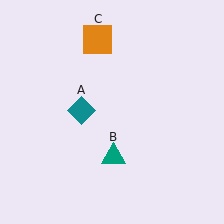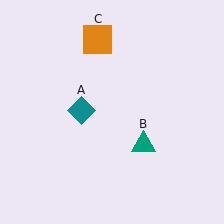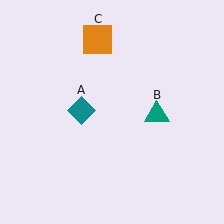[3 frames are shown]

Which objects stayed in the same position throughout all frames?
Teal diamond (object A) and orange square (object C) remained stationary.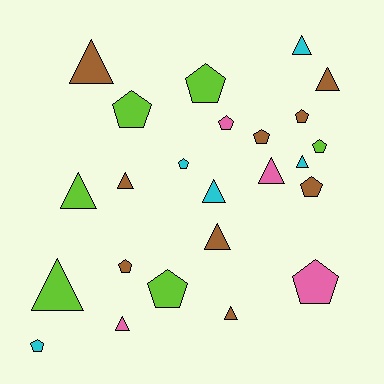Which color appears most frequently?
Brown, with 9 objects.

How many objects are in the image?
There are 24 objects.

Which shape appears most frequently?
Pentagon, with 12 objects.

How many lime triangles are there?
There are 2 lime triangles.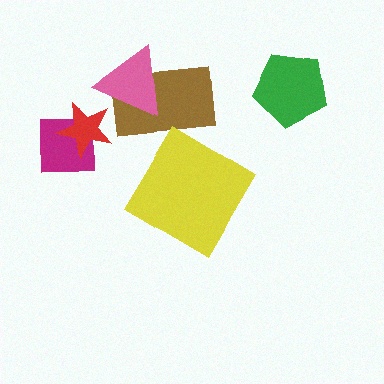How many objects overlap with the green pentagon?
0 objects overlap with the green pentagon.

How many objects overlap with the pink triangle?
1 object overlaps with the pink triangle.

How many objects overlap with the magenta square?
1 object overlaps with the magenta square.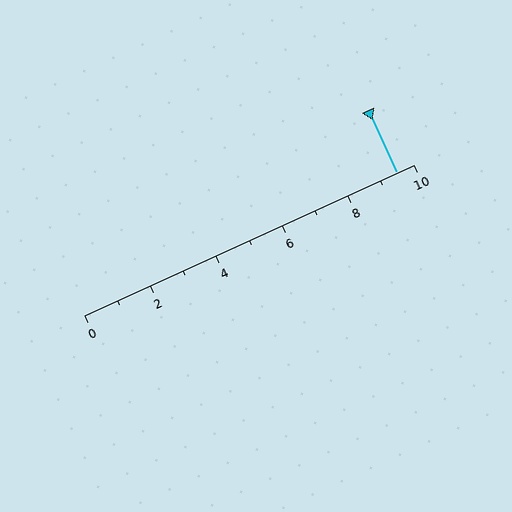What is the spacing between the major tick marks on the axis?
The major ticks are spaced 2 apart.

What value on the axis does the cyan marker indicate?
The marker indicates approximately 9.5.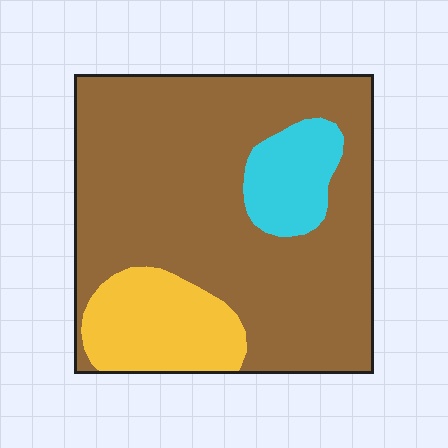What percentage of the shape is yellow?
Yellow covers about 15% of the shape.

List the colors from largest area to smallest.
From largest to smallest: brown, yellow, cyan.